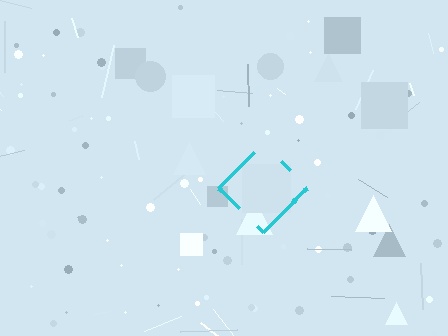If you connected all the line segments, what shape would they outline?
They would outline a diamond.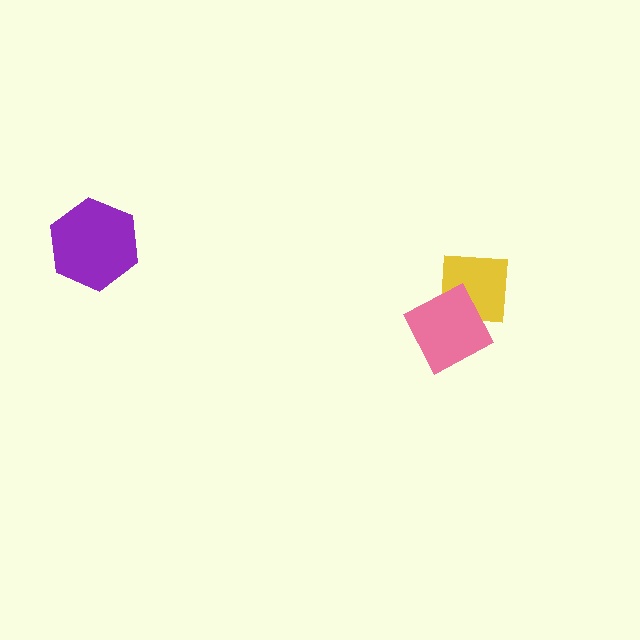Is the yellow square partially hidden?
Yes, it is partially covered by another shape.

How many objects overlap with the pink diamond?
1 object overlaps with the pink diamond.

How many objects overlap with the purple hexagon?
0 objects overlap with the purple hexagon.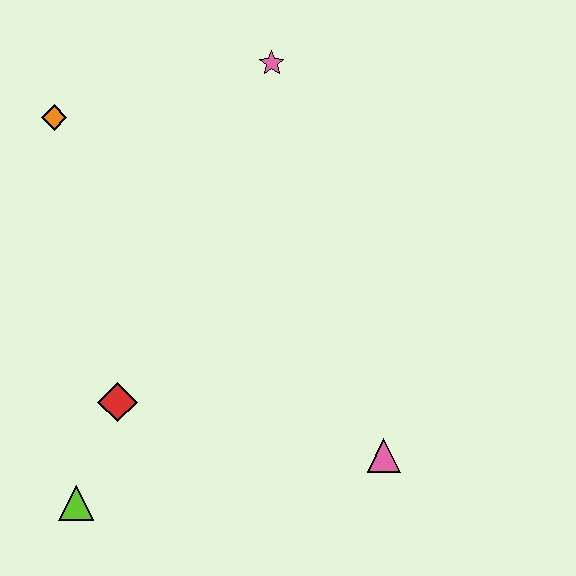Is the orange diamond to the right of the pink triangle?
No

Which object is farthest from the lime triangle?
The pink star is farthest from the lime triangle.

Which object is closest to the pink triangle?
The red diamond is closest to the pink triangle.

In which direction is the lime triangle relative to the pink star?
The lime triangle is below the pink star.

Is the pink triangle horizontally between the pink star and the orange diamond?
No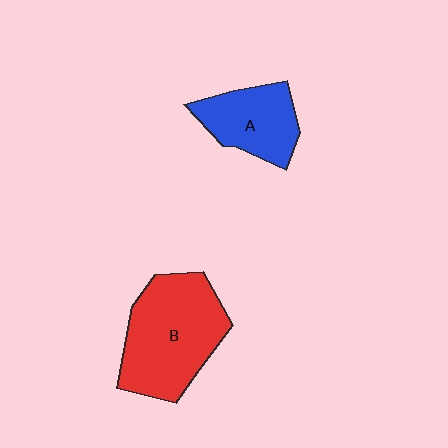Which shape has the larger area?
Shape B (red).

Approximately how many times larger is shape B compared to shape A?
Approximately 1.7 times.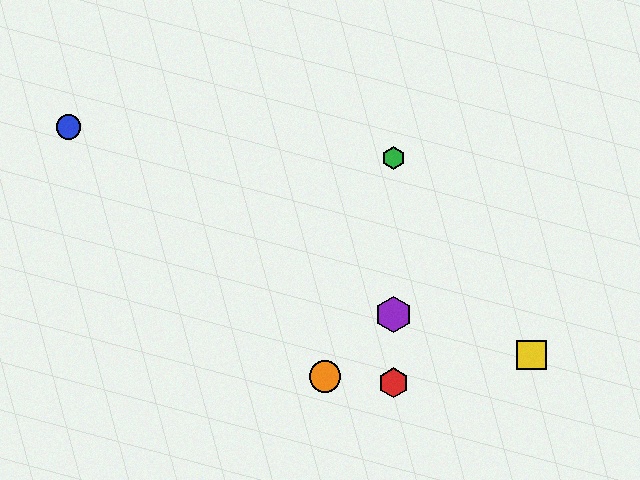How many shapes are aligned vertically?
3 shapes (the red hexagon, the green hexagon, the purple hexagon) are aligned vertically.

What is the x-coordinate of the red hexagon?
The red hexagon is at x≈394.